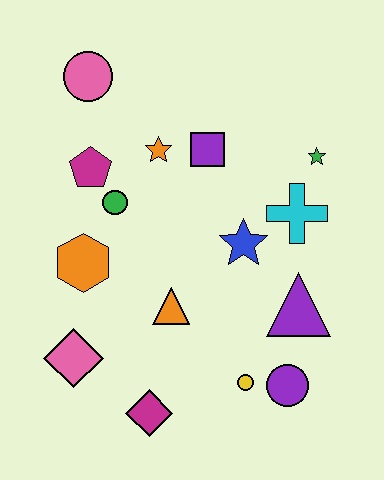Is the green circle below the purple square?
Yes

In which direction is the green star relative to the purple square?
The green star is to the right of the purple square.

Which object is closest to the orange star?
The purple square is closest to the orange star.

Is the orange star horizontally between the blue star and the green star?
No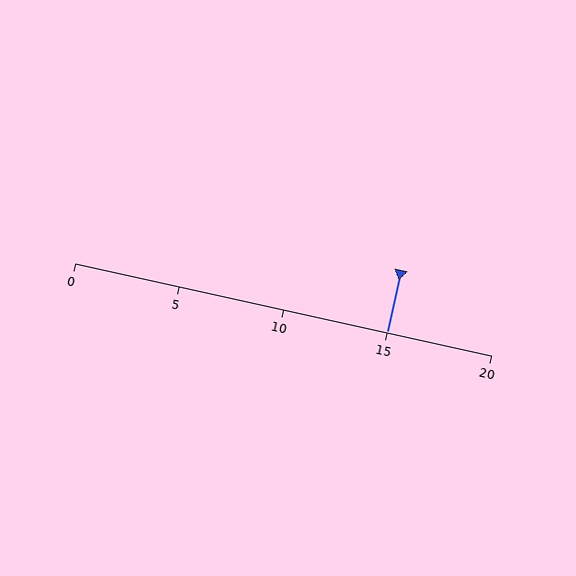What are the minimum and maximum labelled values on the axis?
The axis runs from 0 to 20.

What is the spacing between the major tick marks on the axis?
The major ticks are spaced 5 apart.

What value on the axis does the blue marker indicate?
The marker indicates approximately 15.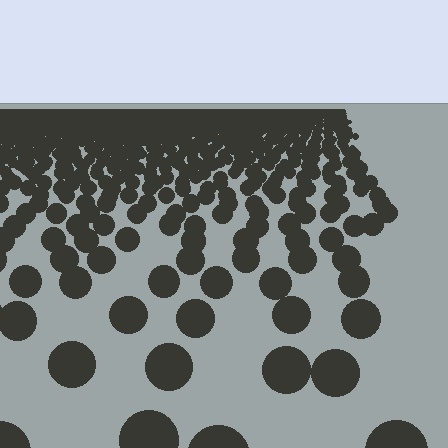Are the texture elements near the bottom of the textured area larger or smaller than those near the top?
Larger. Near the bottom, elements are closer to the viewer and appear at a bigger on-screen size.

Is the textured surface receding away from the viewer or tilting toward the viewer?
The surface is receding away from the viewer. Texture elements get smaller and denser toward the top.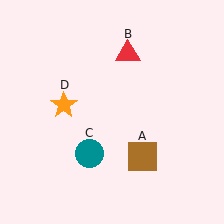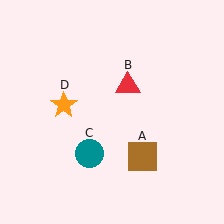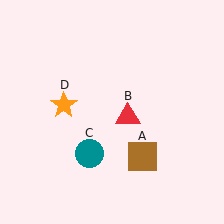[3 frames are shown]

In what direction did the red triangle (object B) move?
The red triangle (object B) moved down.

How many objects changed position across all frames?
1 object changed position: red triangle (object B).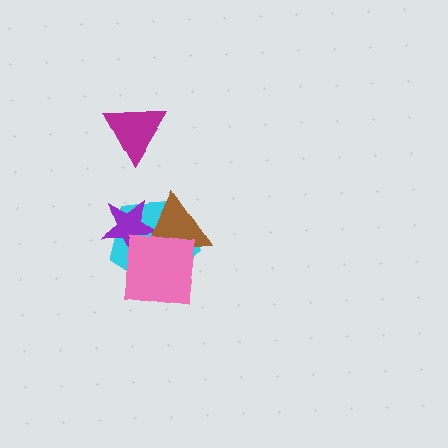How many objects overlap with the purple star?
3 objects overlap with the purple star.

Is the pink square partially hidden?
No, no other shape covers it.